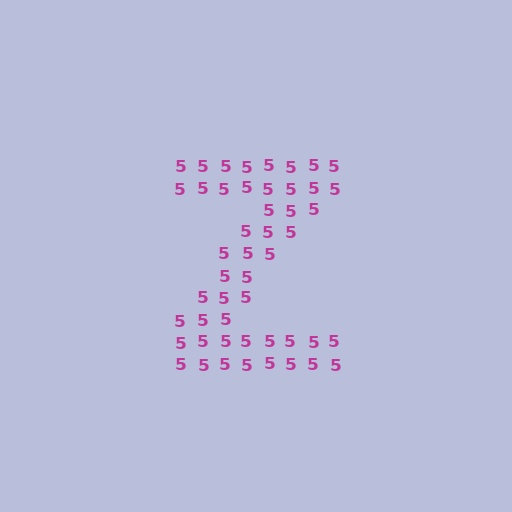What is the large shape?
The large shape is the letter Z.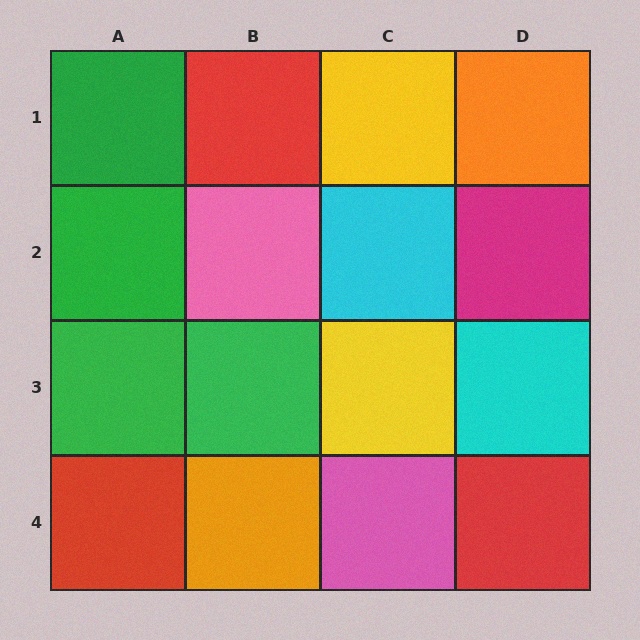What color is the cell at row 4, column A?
Red.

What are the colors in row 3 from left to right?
Green, green, yellow, cyan.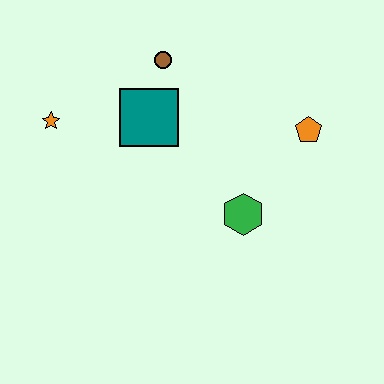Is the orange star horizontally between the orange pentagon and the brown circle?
No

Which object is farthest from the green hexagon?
The orange star is farthest from the green hexagon.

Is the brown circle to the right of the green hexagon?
No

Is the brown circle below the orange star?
No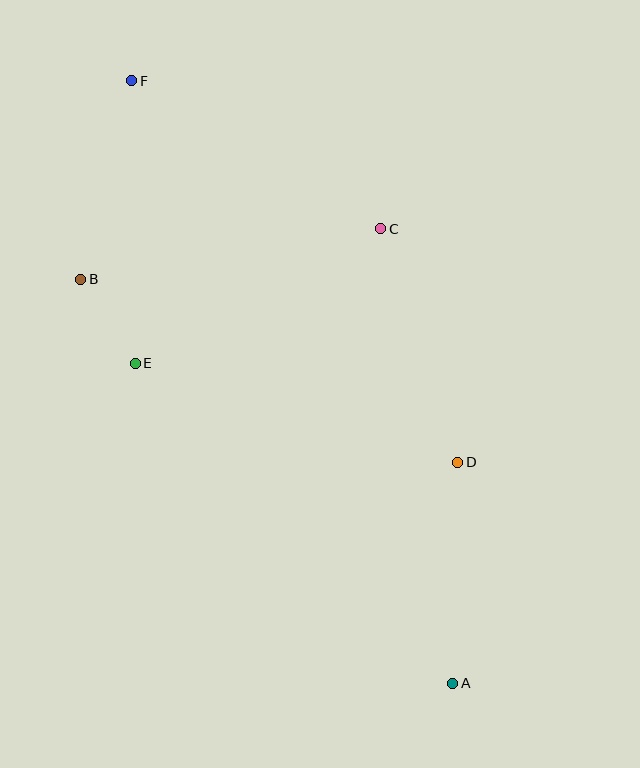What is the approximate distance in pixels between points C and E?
The distance between C and E is approximately 280 pixels.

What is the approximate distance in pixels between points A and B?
The distance between A and B is approximately 549 pixels.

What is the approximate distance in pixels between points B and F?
The distance between B and F is approximately 205 pixels.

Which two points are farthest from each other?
Points A and F are farthest from each other.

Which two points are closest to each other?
Points B and E are closest to each other.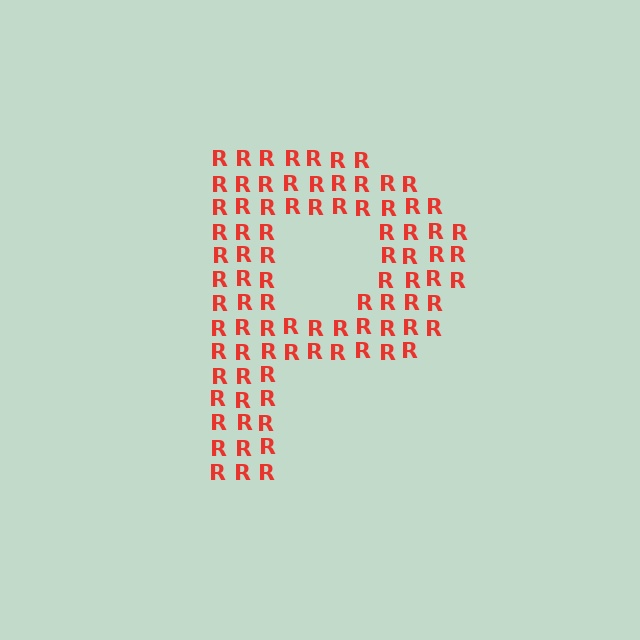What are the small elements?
The small elements are letter R's.